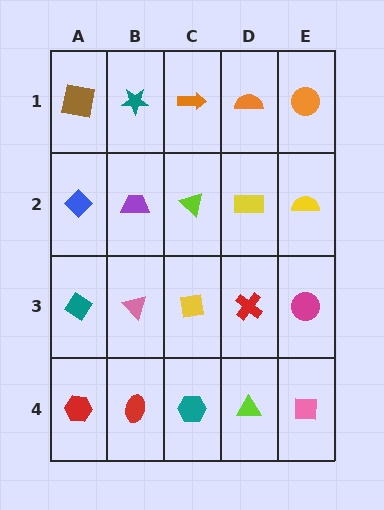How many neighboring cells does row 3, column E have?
3.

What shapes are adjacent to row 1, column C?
A lime triangle (row 2, column C), a teal star (row 1, column B), an orange semicircle (row 1, column D).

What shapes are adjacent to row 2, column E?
An orange circle (row 1, column E), a magenta circle (row 3, column E), a yellow rectangle (row 2, column D).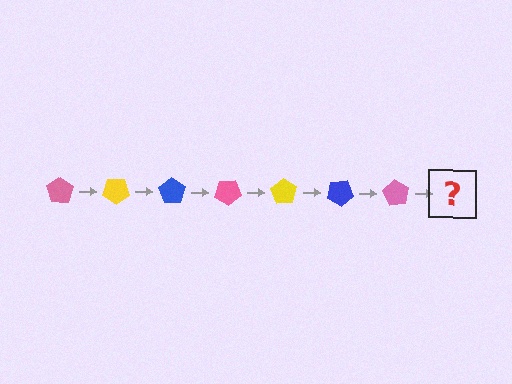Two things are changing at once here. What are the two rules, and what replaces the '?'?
The two rules are that it rotates 35 degrees each step and the color cycles through pink, yellow, and blue. The '?' should be a yellow pentagon, rotated 245 degrees from the start.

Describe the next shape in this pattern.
It should be a yellow pentagon, rotated 245 degrees from the start.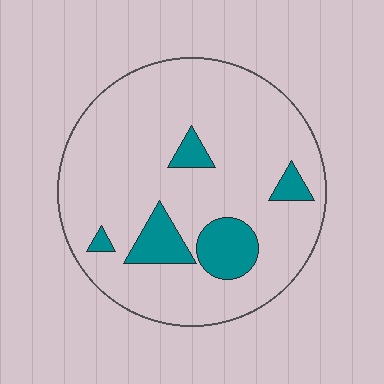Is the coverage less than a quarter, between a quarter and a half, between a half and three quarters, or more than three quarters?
Less than a quarter.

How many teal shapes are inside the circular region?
5.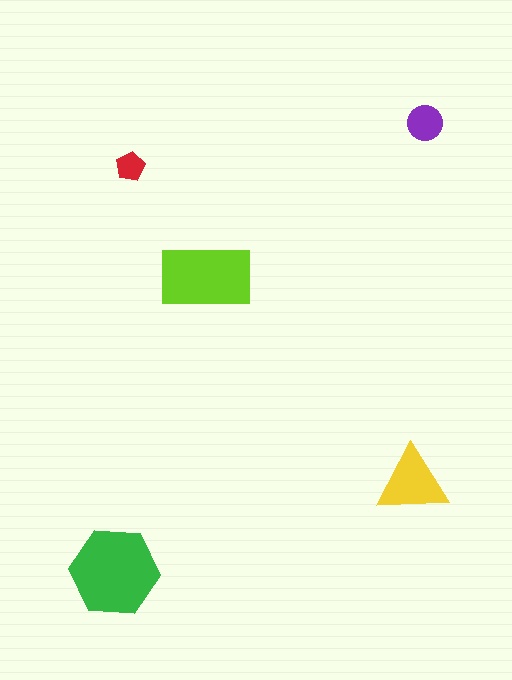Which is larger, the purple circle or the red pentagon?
The purple circle.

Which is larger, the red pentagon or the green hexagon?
The green hexagon.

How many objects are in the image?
There are 5 objects in the image.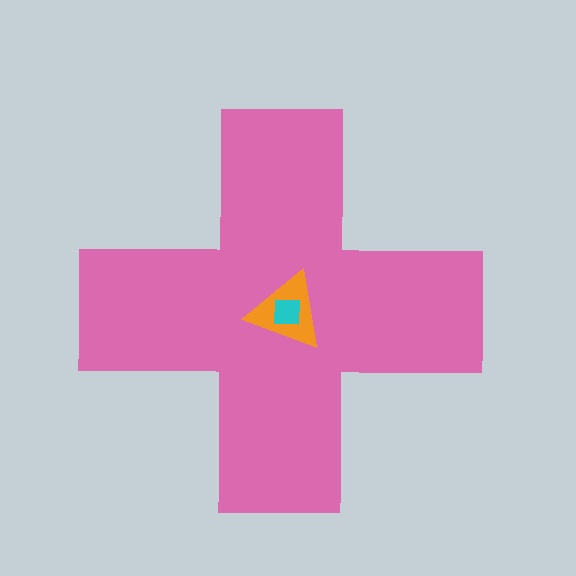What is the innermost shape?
The cyan square.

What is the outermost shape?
The pink cross.